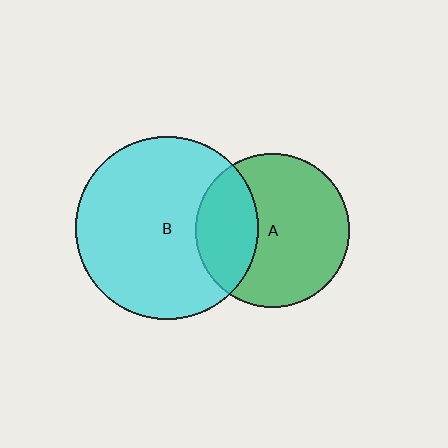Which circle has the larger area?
Circle B (cyan).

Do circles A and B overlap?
Yes.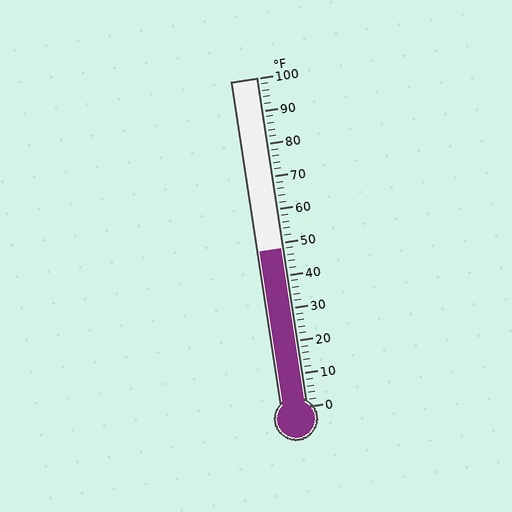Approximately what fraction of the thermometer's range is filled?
The thermometer is filled to approximately 50% of its range.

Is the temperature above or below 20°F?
The temperature is above 20°F.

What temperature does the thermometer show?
The thermometer shows approximately 48°F.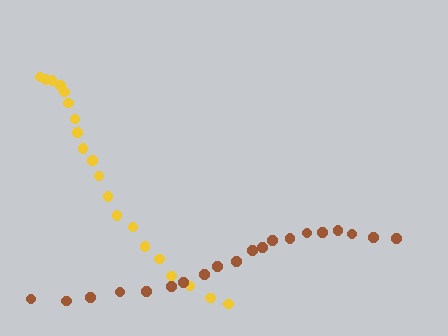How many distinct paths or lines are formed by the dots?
There are 2 distinct paths.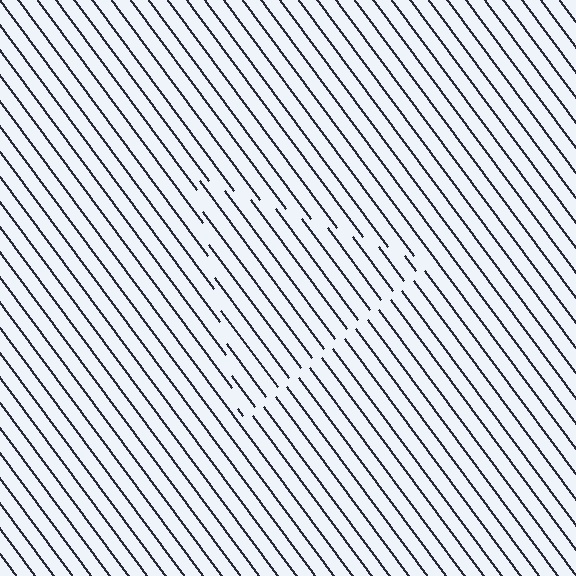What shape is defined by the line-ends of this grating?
An illusory triangle. The interior of the shape contains the same grating, shifted by half a period — the contour is defined by the phase discontinuity where line-ends from the inner and outer gratings abut.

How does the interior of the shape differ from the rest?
The interior of the shape contains the same grating, shifted by half a period — the contour is defined by the phase discontinuity where line-ends from the inner and outer gratings abut.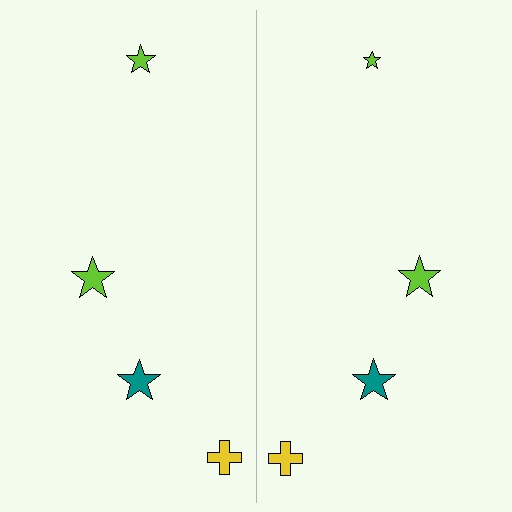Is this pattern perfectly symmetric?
No, the pattern is not perfectly symmetric. The lime star on the right side has a different size than its mirror counterpart.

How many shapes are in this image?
There are 8 shapes in this image.